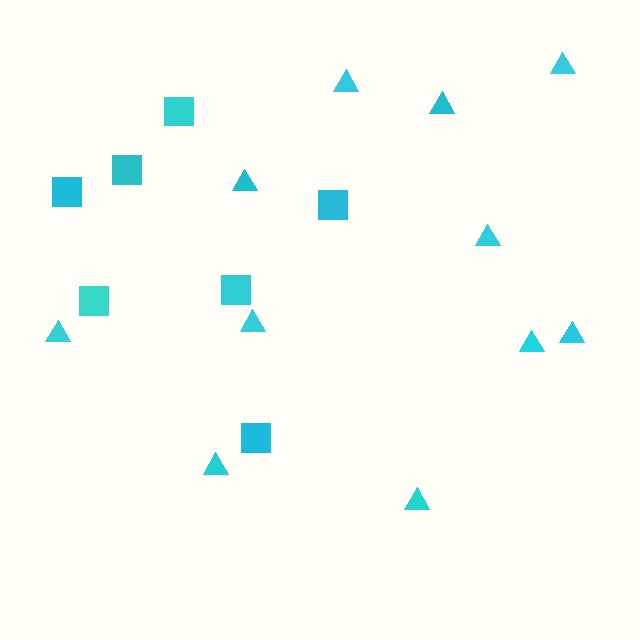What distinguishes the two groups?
There are 2 groups: one group of squares (7) and one group of triangles (11).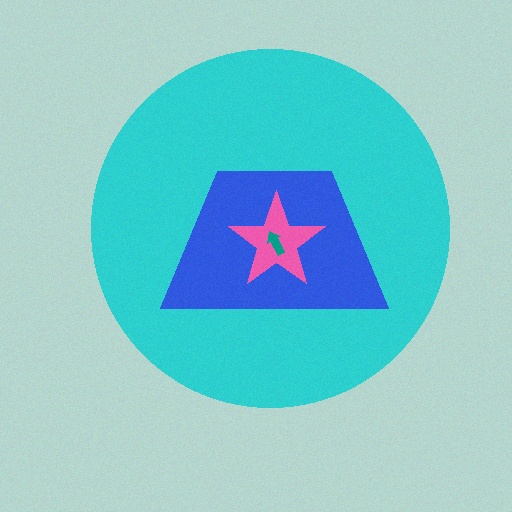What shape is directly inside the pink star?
The teal arrow.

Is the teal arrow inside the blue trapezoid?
Yes.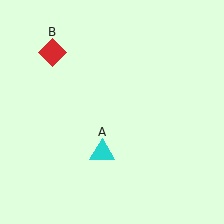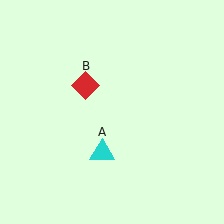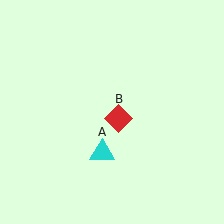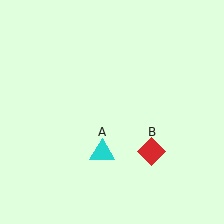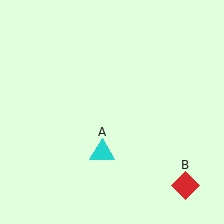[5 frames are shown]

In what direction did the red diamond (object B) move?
The red diamond (object B) moved down and to the right.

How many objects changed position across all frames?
1 object changed position: red diamond (object B).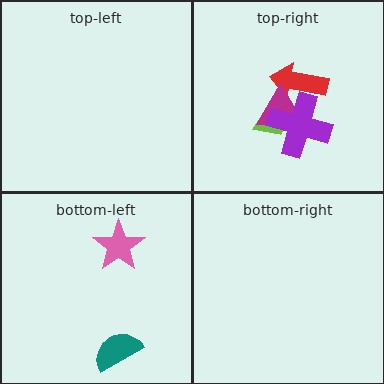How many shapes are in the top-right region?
4.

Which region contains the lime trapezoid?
The top-right region.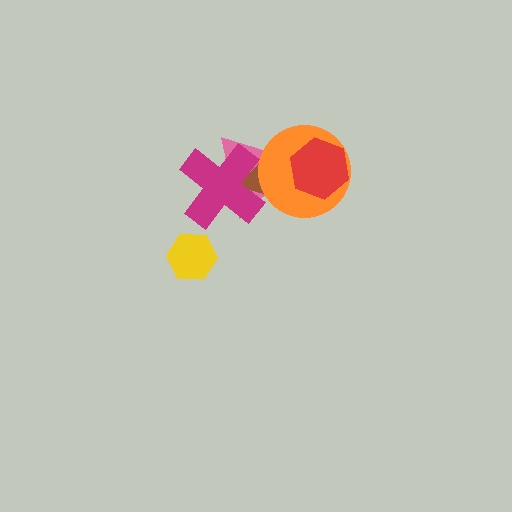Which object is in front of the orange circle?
The red hexagon is in front of the orange circle.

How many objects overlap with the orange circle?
3 objects overlap with the orange circle.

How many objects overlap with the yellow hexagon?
0 objects overlap with the yellow hexagon.